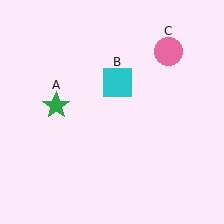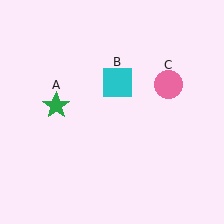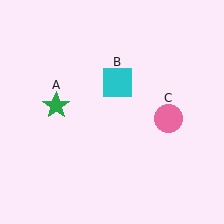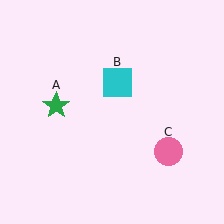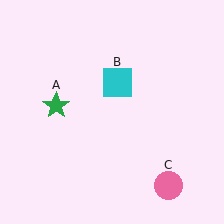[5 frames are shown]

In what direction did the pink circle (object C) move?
The pink circle (object C) moved down.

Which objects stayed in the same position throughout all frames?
Green star (object A) and cyan square (object B) remained stationary.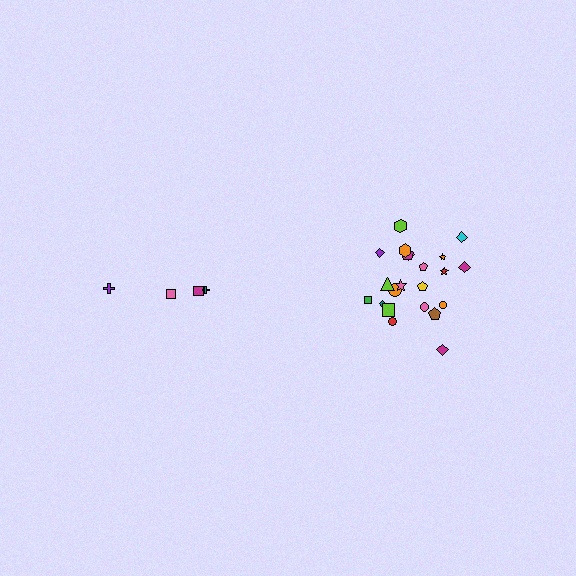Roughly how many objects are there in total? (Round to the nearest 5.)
Roughly 25 objects in total.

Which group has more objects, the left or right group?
The right group.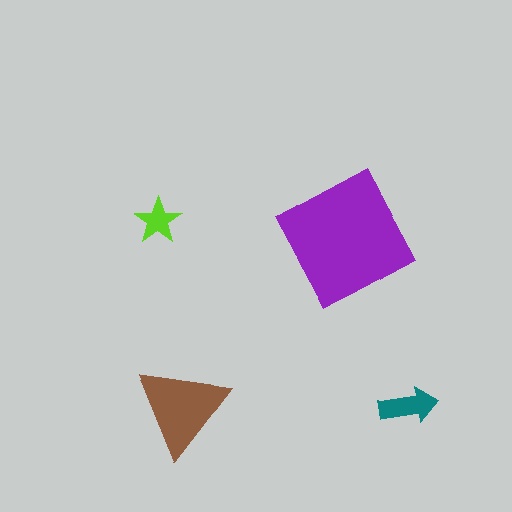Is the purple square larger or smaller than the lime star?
Larger.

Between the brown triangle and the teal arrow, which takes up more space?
The brown triangle.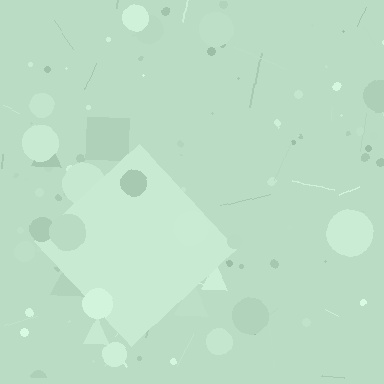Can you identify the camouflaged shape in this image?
The camouflaged shape is a diamond.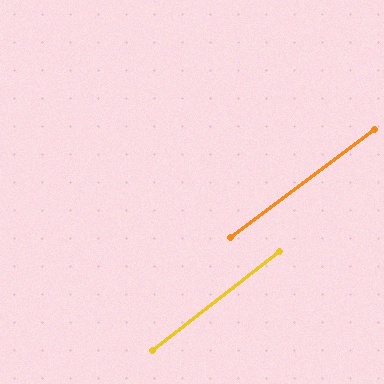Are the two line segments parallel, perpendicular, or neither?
Parallel — their directions differ by only 1.0°.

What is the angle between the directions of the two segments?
Approximately 1 degree.